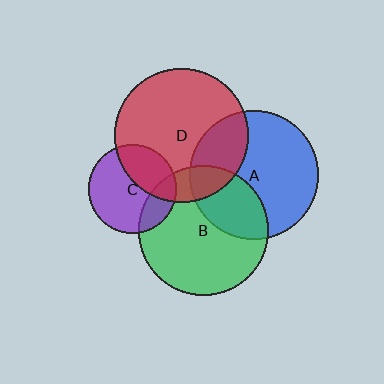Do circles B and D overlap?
Yes.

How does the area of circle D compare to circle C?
Approximately 2.3 times.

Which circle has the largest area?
Circle D (red).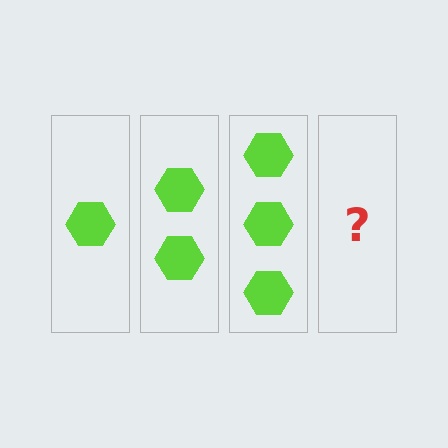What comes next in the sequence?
The next element should be 4 hexagons.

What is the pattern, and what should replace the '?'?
The pattern is that each step adds one more hexagon. The '?' should be 4 hexagons.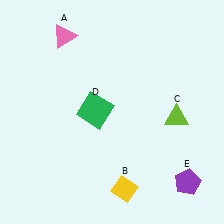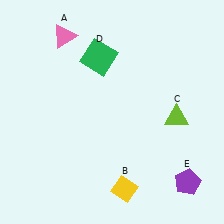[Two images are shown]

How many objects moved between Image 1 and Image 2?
1 object moved between the two images.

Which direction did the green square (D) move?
The green square (D) moved up.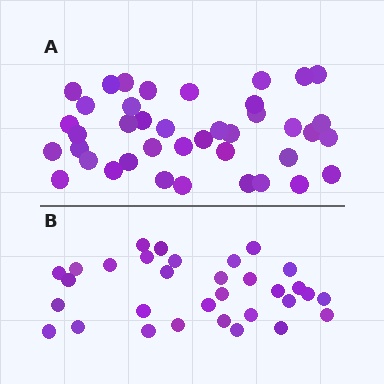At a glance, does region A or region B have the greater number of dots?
Region A (the top region) has more dots.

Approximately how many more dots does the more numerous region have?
Region A has roughly 8 or so more dots than region B.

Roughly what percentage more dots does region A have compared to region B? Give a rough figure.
About 25% more.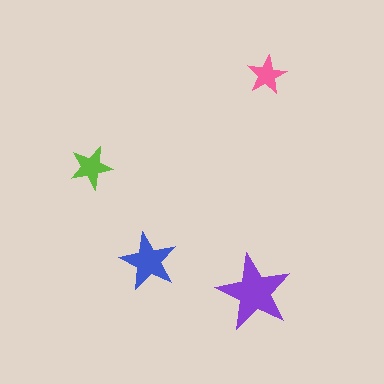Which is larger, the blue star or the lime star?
The blue one.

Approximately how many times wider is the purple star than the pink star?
About 2 times wider.